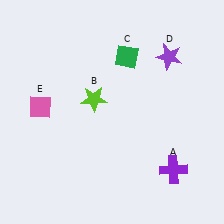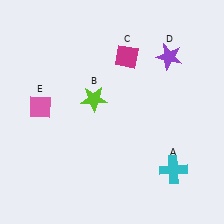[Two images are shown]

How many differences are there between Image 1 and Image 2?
There are 2 differences between the two images.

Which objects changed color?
A changed from purple to cyan. C changed from green to magenta.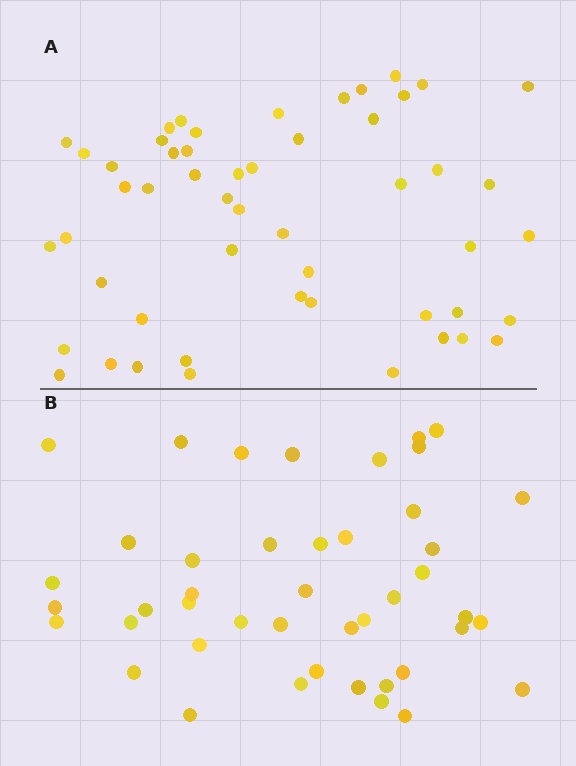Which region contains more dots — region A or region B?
Region A (the top region) has more dots.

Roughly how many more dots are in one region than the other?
Region A has roughly 8 or so more dots than region B.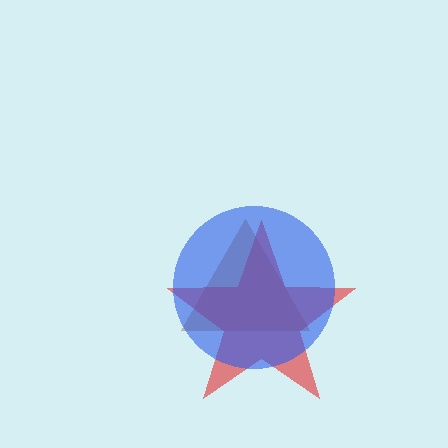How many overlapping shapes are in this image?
There are 3 overlapping shapes in the image.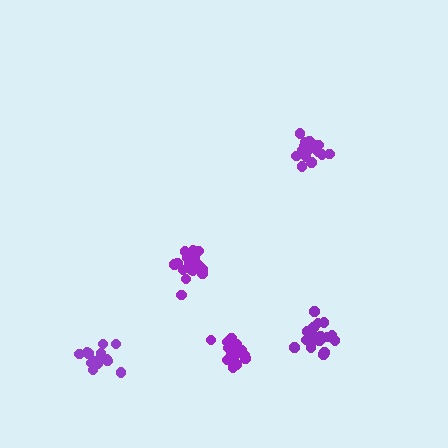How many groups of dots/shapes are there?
There are 5 groups.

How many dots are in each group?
Group 1: 21 dots, Group 2: 21 dots, Group 3: 20 dots, Group 4: 17 dots, Group 5: 17 dots (96 total).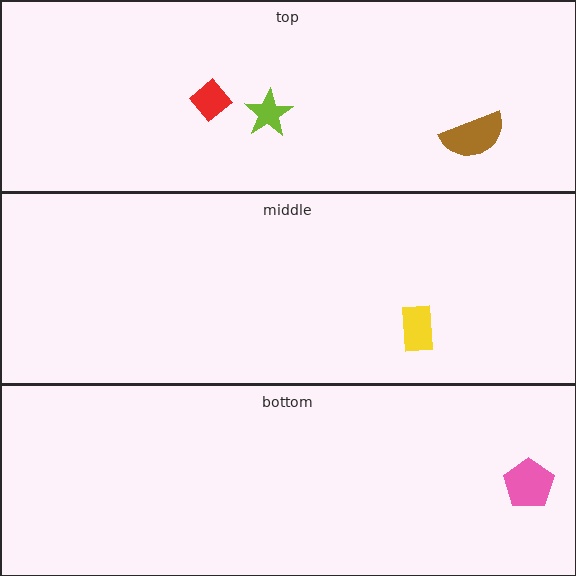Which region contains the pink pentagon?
The bottom region.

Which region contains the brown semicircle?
The top region.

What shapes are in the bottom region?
The pink pentagon.